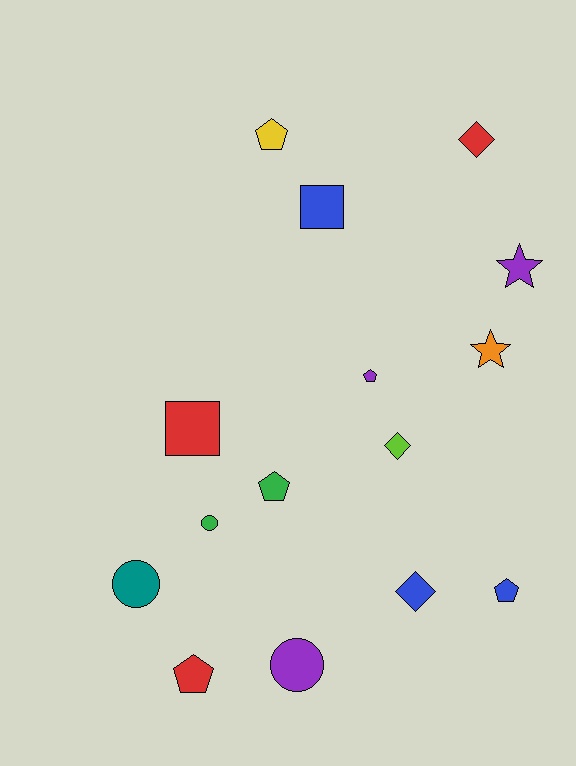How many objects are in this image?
There are 15 objects.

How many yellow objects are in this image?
There is 1 yellow object.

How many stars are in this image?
There are 2 stars.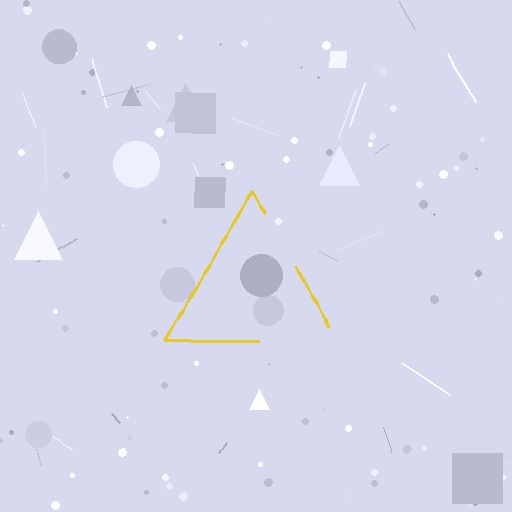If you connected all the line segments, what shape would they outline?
They would outline a triangle.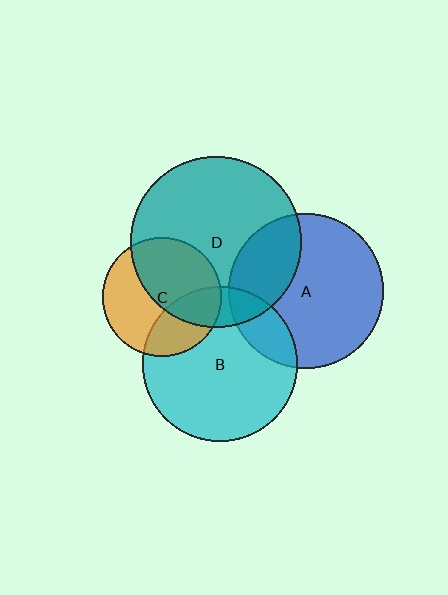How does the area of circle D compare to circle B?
Approximately 1.2 times.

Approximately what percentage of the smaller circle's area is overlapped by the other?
Approximately 30%.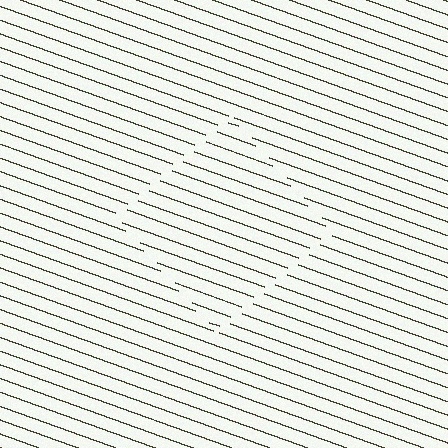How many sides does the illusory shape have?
4 sides — the line-ends trace a square.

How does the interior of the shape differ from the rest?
The interior of the shape contains the same grating, shifted by half a period — the contour is defined by the phase discontinuity where line-ends from the inner and outer gratings abut.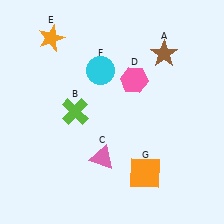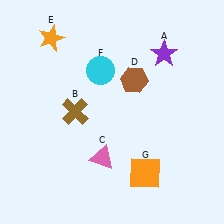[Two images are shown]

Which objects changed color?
A changed from brown to purple. B changed from lime to brown. D changed from pink to brown.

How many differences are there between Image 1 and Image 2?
There are 3 differences between the two images.